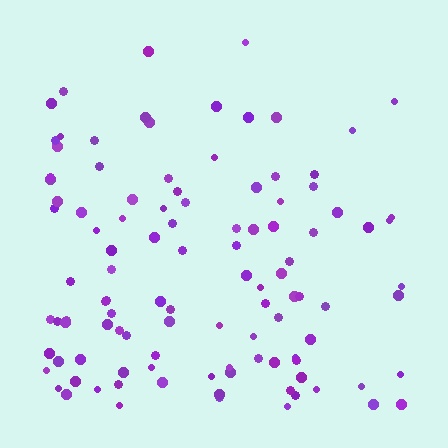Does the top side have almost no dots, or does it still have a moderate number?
Still a moderate number, just noticeably fewer than the bottom.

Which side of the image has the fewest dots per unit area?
The top.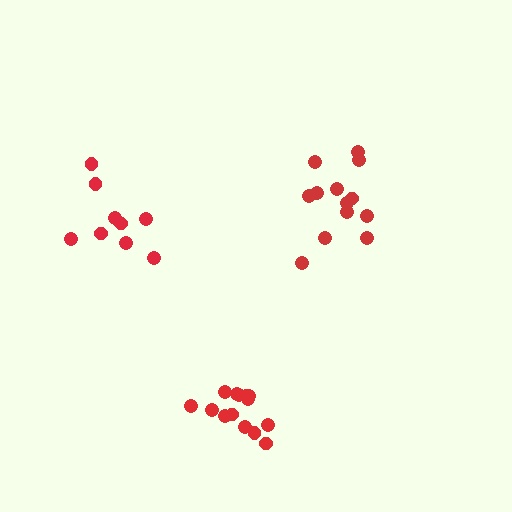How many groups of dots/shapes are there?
There are 3 groups.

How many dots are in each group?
Group 1: 9 dots, Group 2: 13 dots, Group 3: 14 dots (36 total).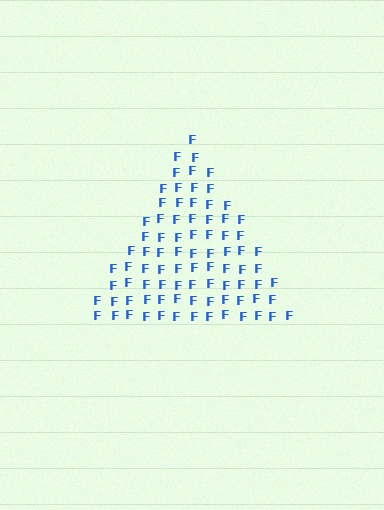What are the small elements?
The small elements are letter F's.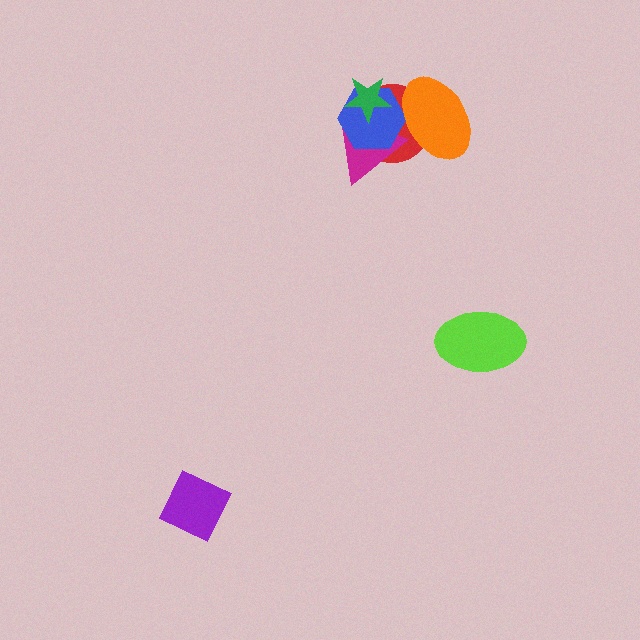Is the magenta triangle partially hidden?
Yes, it is partially covered by another shape.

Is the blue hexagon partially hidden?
Yes, it is partially covered by another shape.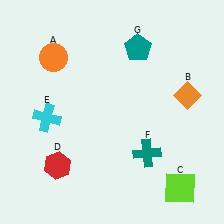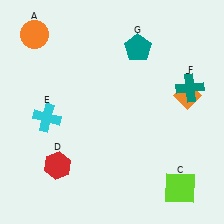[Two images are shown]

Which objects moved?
The objects that moved are: the orange circle (A), the teal cross (F).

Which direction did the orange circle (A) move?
The orange circle (A) moved up.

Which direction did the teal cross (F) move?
The teal cross (F) moved up.